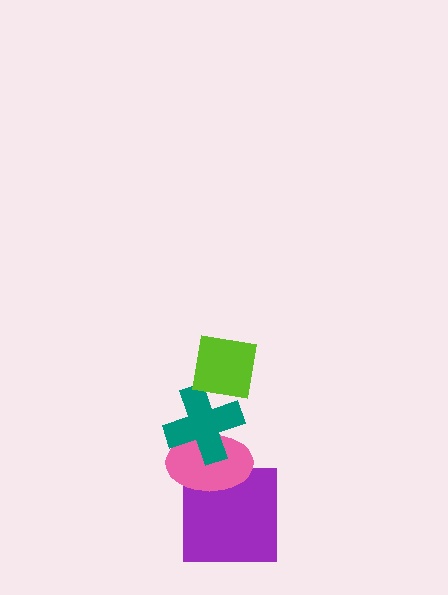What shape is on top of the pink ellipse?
The teal cross is on top of the pink ellipse.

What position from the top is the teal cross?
The teal cross is 2nd from the top.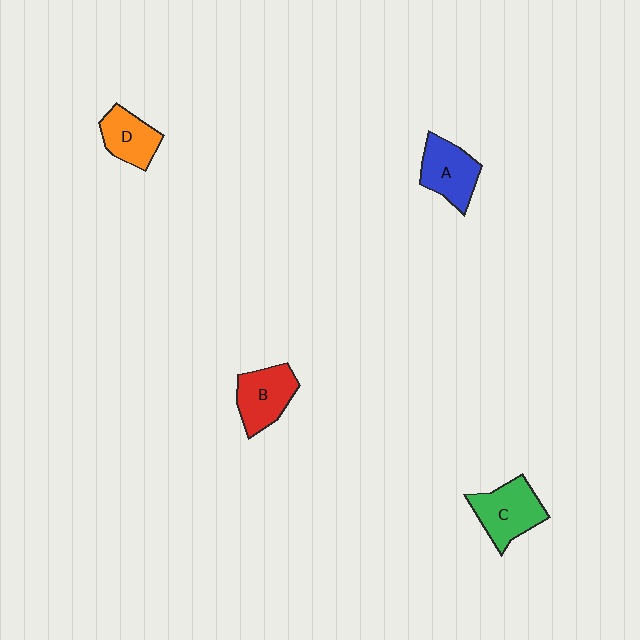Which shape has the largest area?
Shape C (green).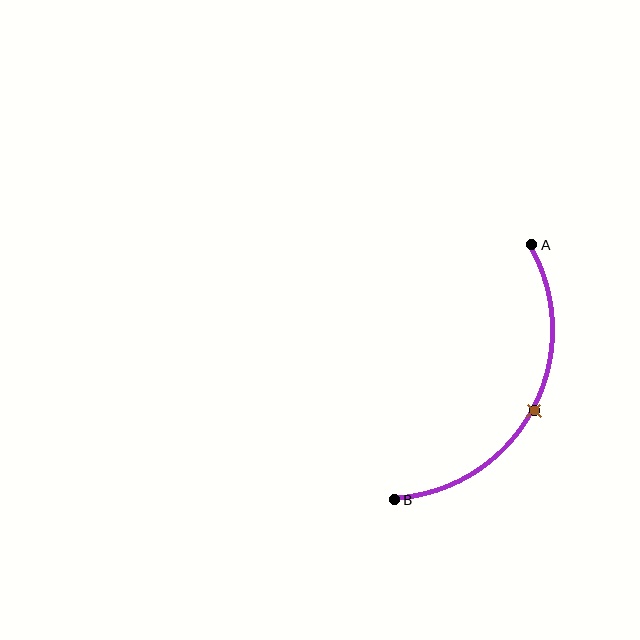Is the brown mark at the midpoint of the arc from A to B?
Yes. The brown mark lies on the arc at equal arc-length from both A and B — it is the arc midpoint.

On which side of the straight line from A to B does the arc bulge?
The arc bulges to the right of the straight line connecting A and B.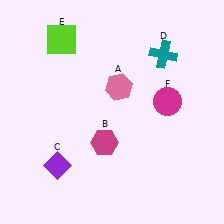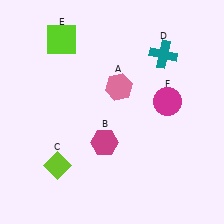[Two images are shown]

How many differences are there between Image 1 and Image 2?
There is 1 difference between the two images.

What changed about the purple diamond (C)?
In Image 1, C is purple. In Image 2, it changed to lime.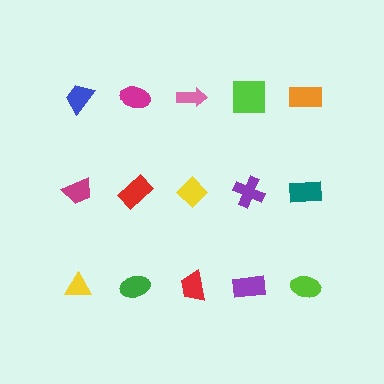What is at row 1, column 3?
A pink arrow.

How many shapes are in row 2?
5 shapes.